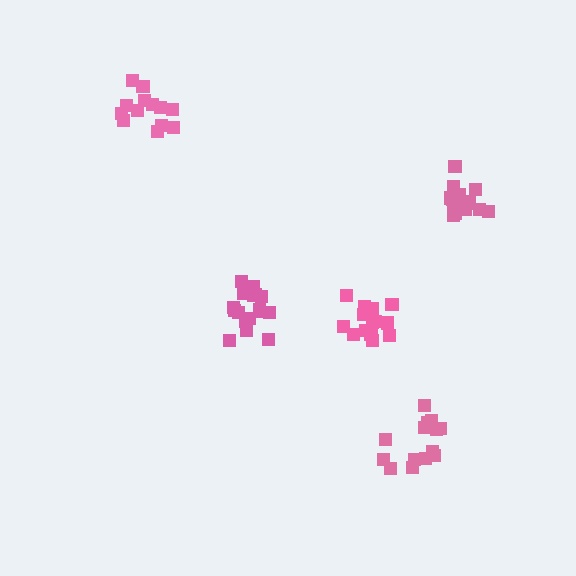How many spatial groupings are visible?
There are 5 spatial groupings.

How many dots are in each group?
Group 1: 14 dots, Group 2: 14 dots, Group 3: 17 dots, Group 4: 16 dots, Group 5: 14 dots (75 total).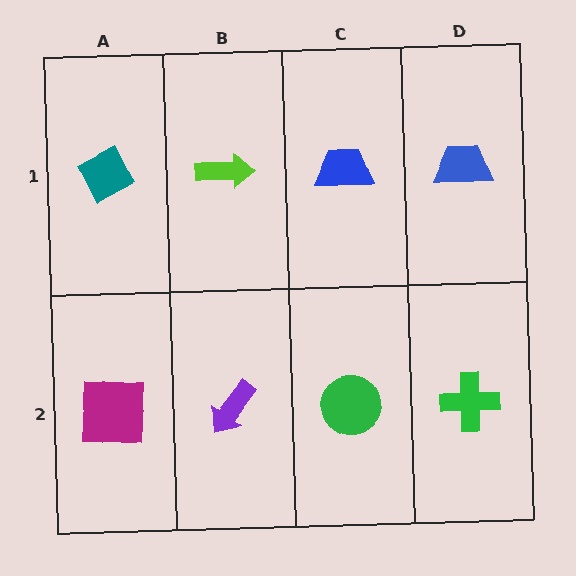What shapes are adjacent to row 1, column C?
A green circle (row 2, column C), a lime arrow (row 1, column B), a blue trapezoid (row 1, column D).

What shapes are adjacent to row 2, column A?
A teal diamond (row 1, column A), a purple arrow (row 2, column B).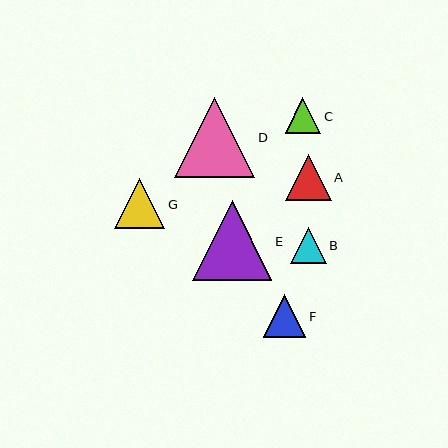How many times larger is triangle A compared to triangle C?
Triangle A is approximately 1.3 times the size of triangle C.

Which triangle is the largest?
Triangle D is the largest with a size of approximately 80 pixels.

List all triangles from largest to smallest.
From largest to smallest: D, E, G, A, F, B, C.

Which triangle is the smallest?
Triangle C is the smallest with a size of approximately 35 pixels.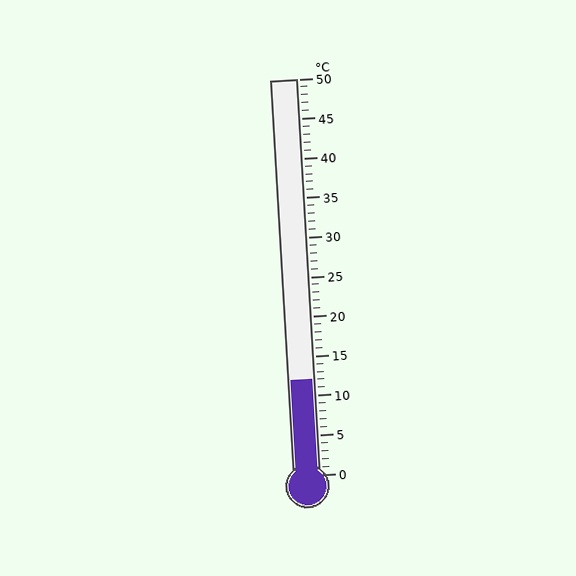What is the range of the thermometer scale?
The thermometer scale ranges from 0°C to 50°C.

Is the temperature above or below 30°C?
The temperature is below 30°C.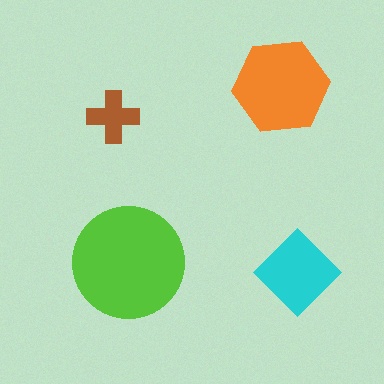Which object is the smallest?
The brown cross.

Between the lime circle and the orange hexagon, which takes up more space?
The lime circle.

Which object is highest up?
The orange hexagon is topmost.